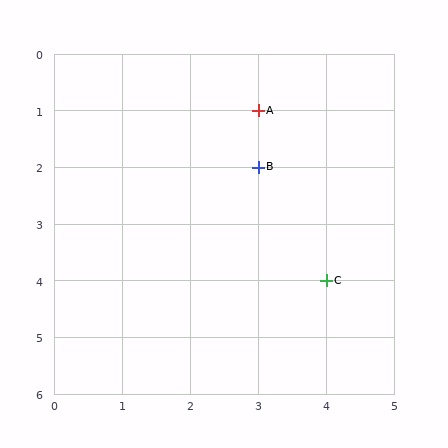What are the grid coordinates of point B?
Point B is at grid coordinates (3, 2).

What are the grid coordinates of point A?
Point A is at grid coordinates (3, 1).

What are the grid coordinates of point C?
Point C is at grid coordinates (4, 4).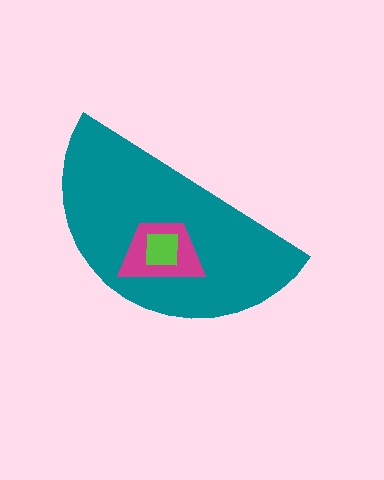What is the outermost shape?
The teal semicircle.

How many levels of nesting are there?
3.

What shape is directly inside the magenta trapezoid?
The lime square.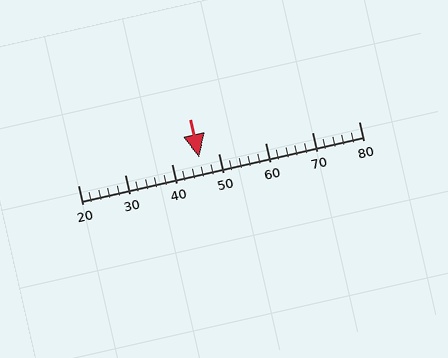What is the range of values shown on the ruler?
The ruler shows values from 20 to 80.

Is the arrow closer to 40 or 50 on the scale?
The arrow is closer to 50.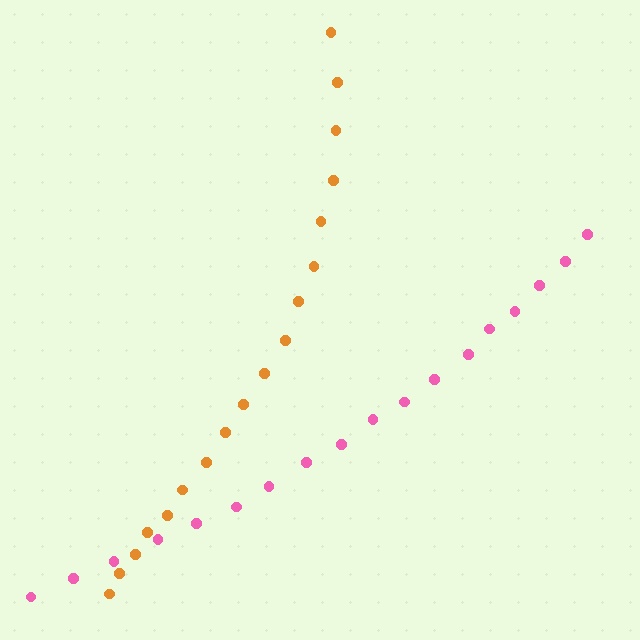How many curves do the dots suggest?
There are 2 distinct paths.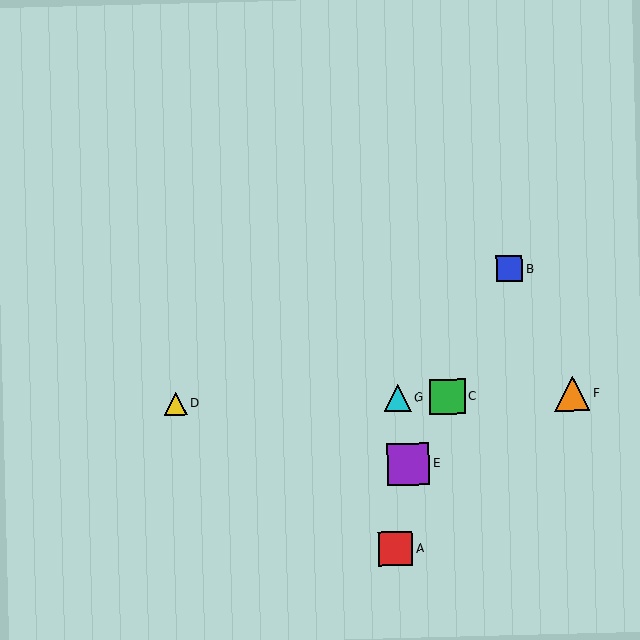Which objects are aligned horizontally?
Objects C, D, F, G are aligned horizontally.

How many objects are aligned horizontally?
4 objects (C, D, F, G) are aligned horizontally.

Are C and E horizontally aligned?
No, C is at y≈397 and E is at y≈464.